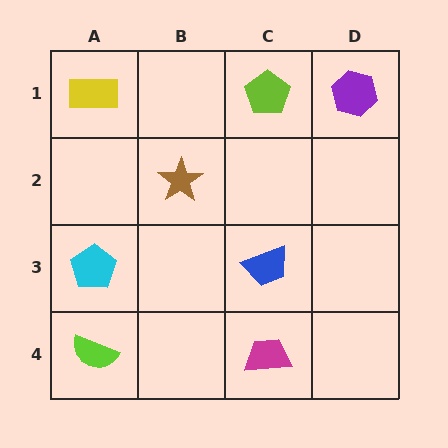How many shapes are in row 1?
3 shapes.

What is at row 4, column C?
A magenta trapezoid.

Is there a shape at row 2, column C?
No, that cell is empty.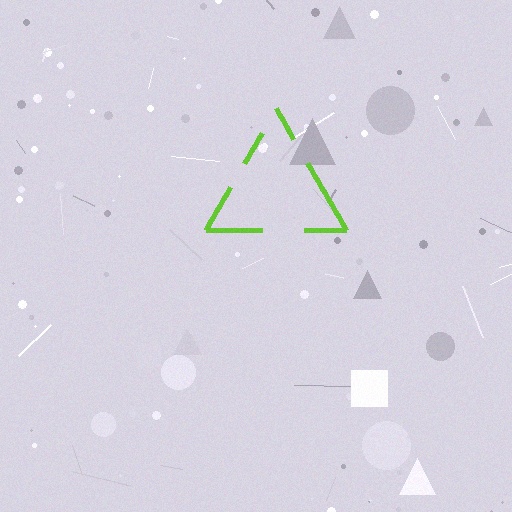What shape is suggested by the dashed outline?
The dashed outline suggests a triangle.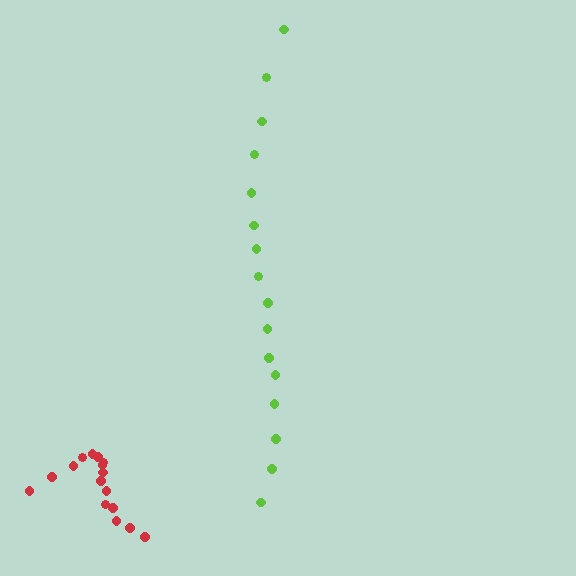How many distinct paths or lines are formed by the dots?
There are 2 distinct paths.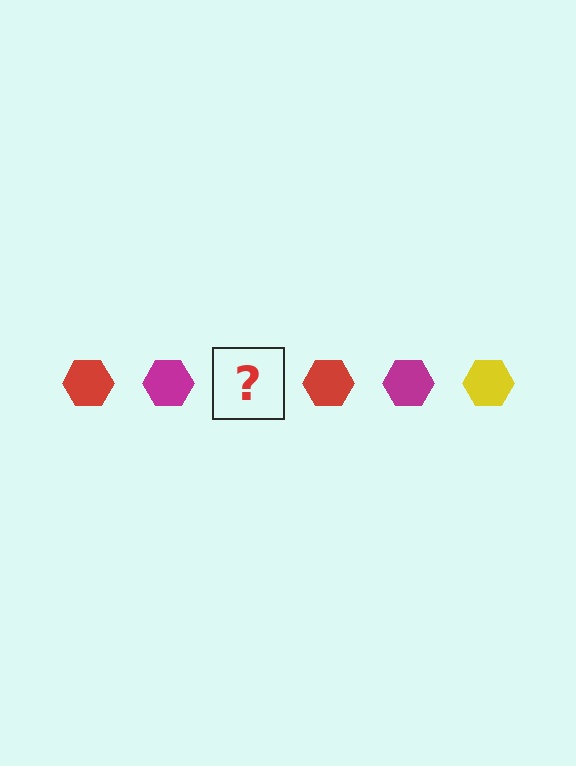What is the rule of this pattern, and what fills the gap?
The rule is that the pattern cycles through red, magenta, yellow hexagons. The gap should be filled with a yellow hexagon.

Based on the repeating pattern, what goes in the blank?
The blank should be a yellow hexagon.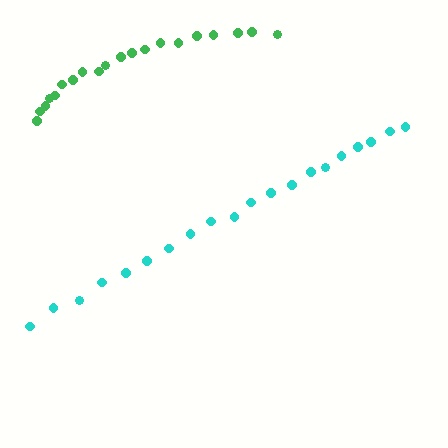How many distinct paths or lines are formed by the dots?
There are 2 distinct paths.